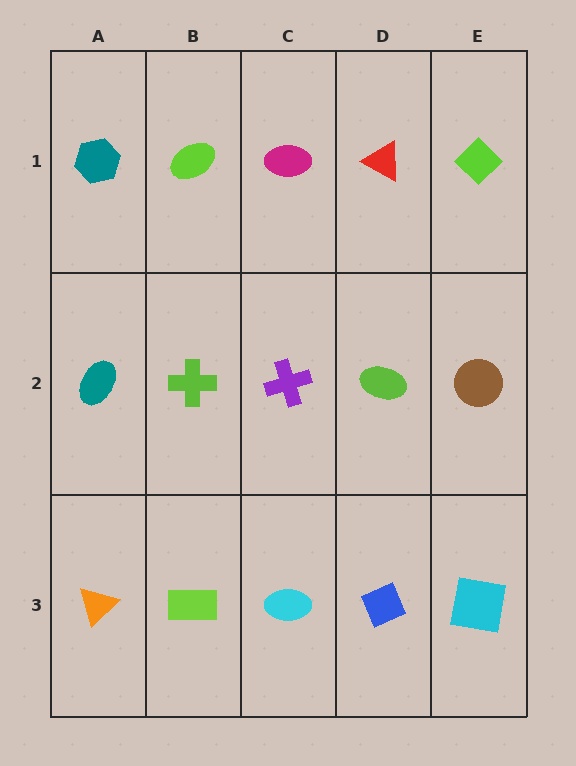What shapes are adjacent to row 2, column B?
A lime ellipse (row 1, column B), a lime rectangle (row 3, column B), a teal ellipse (row 2, column A), a purple cross (row 2, column C).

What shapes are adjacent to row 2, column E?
A lime diamond (row 1, column E), a cyan square (row 3, column E), a lime ellipse (row 2, column D).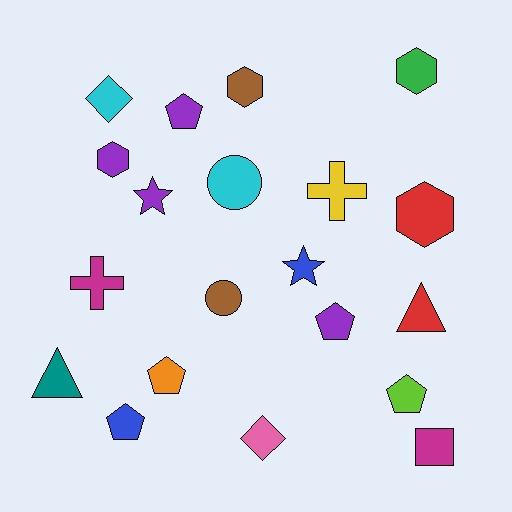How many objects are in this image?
There are 20 objects.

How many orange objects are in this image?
There is 1 orange object.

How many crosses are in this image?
There are 2 crosses.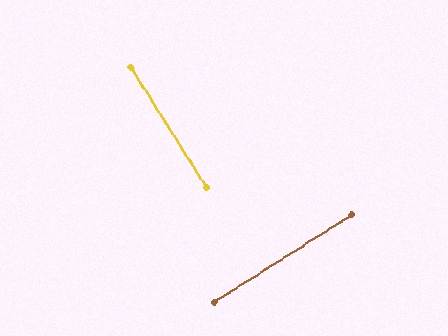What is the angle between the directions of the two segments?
Approximately 90 degrees.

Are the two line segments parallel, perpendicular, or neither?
Perpendicular — they meet at approximately 90°.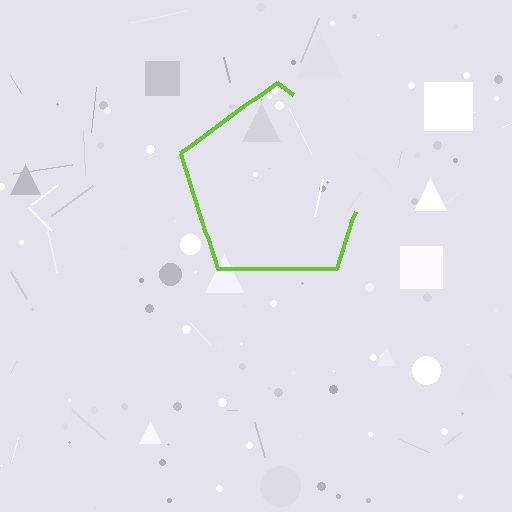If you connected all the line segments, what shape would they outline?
They would outline a pentagon.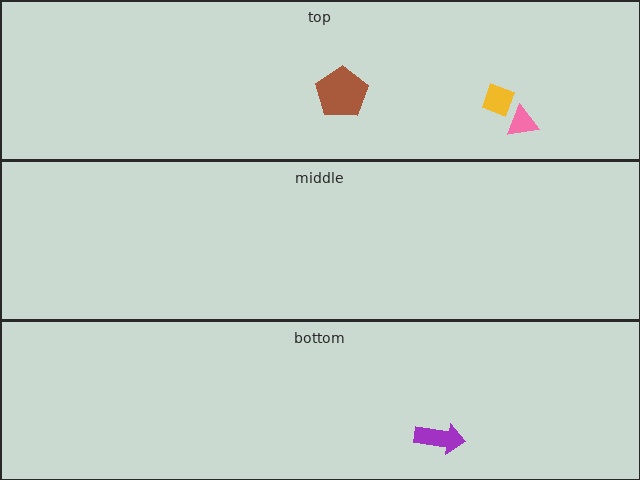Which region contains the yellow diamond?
The top region.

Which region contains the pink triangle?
The top region.